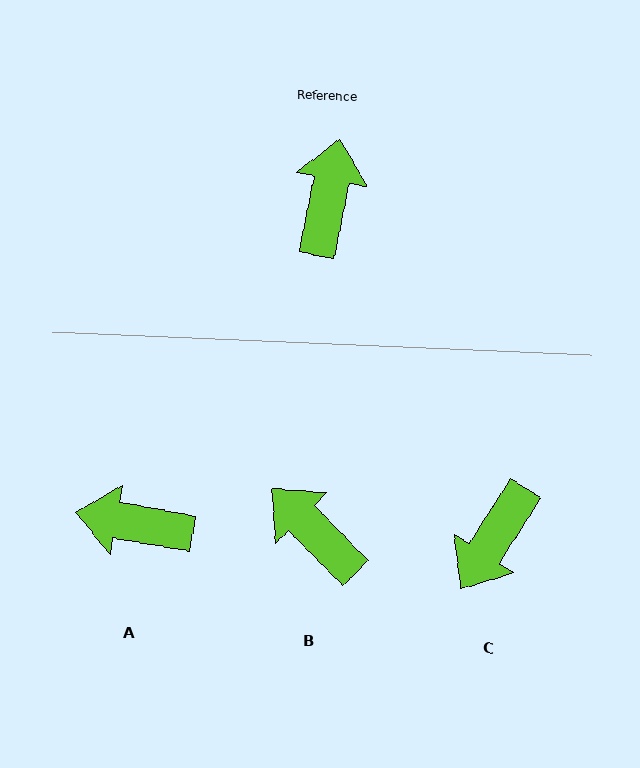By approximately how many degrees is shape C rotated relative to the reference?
Approximately 158 degrees counter-clockwise.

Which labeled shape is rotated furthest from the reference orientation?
C, about 158 degrees away.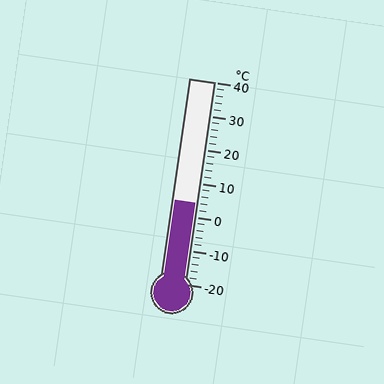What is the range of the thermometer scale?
The thermometer scale ranges from -20°C to 40°C.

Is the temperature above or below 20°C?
The temperature is below 20°C.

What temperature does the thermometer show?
The thermometer shows approximately 4°C.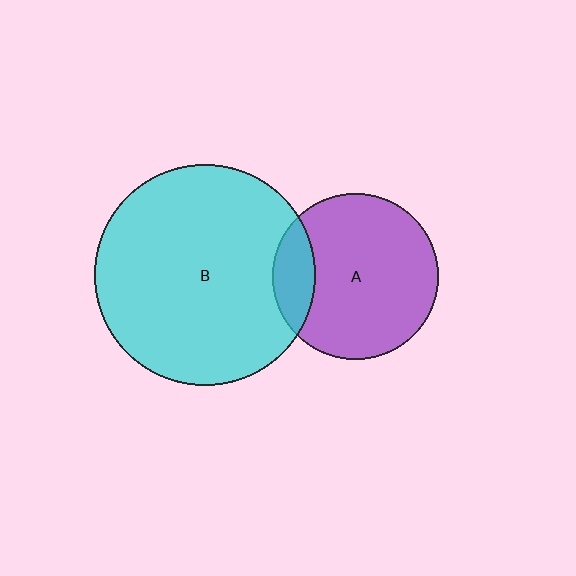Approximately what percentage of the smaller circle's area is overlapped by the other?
Approximately 15%.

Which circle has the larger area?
Circle B (cyan).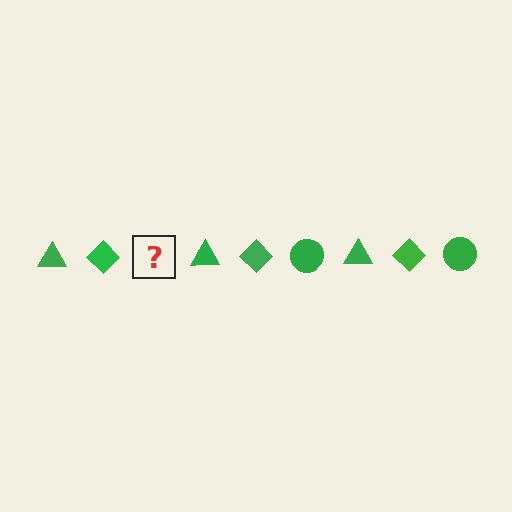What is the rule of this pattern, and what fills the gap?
The rule is that the pattern cycles through triangle, diamond, circle shapes in green. The gap should be filled with a green circle.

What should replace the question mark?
The question mark should be replaced with a green circle.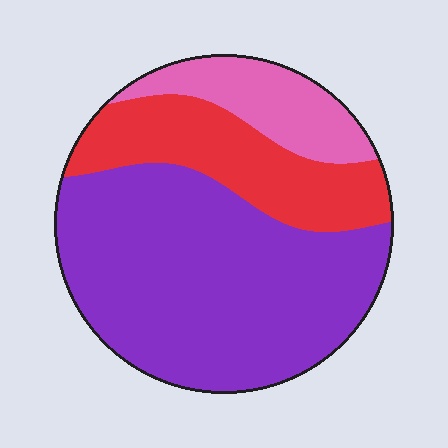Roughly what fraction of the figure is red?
Red covers 24% of the figure.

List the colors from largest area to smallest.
From largest to smallest: purple, red, pink.